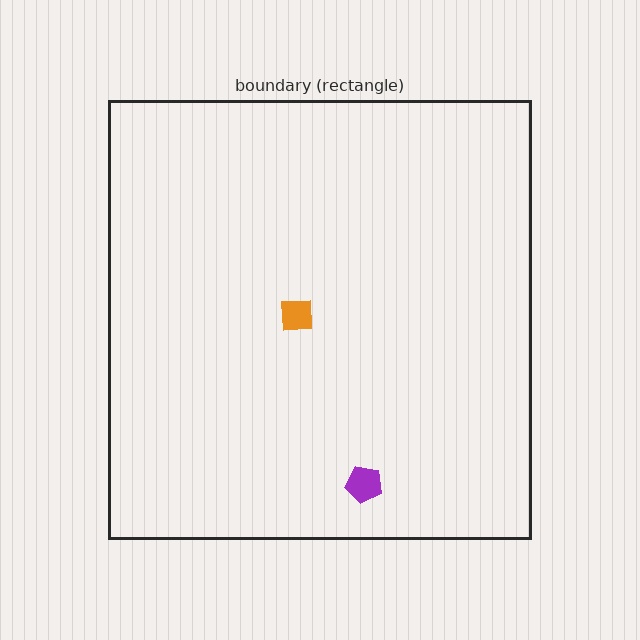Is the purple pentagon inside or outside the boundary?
Inside.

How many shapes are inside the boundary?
2 inside, 0 outside.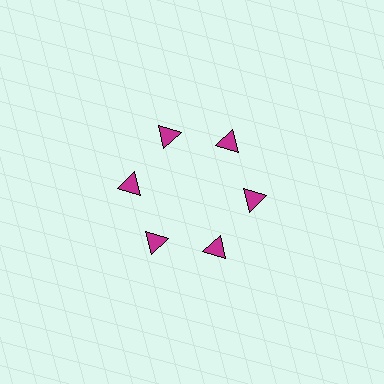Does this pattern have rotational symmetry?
Yes, this pattern has 6-fold rotational symmetry. It looks the same after rotating 60 degrees around the center.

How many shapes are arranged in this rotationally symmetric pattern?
There are 6 shapes, arranged in 6 groups of 1.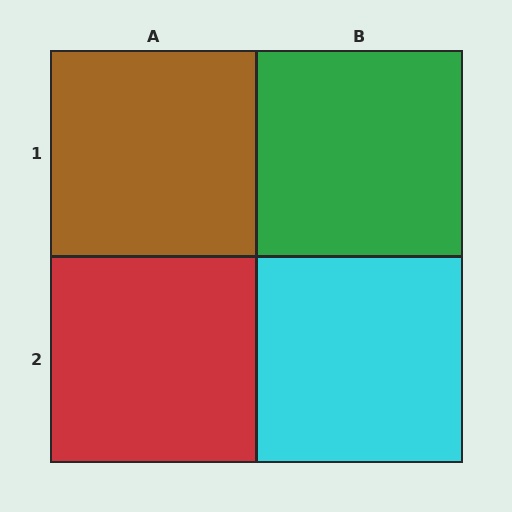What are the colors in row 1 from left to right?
Brown, green.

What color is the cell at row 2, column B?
Cyan.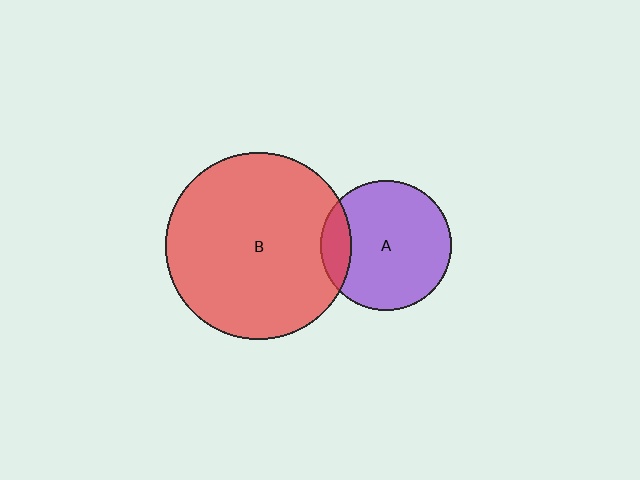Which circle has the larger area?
Circle B (red).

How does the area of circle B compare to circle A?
Approximately 2.0 times.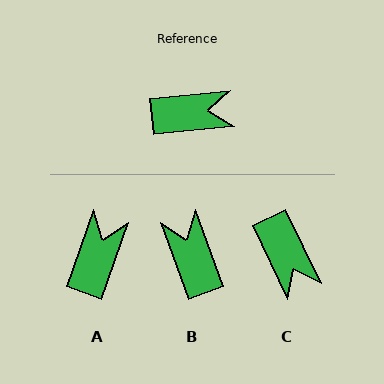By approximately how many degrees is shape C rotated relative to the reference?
Approximately 70 degrees clockwise.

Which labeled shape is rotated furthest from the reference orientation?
B, about 104 degrees away.